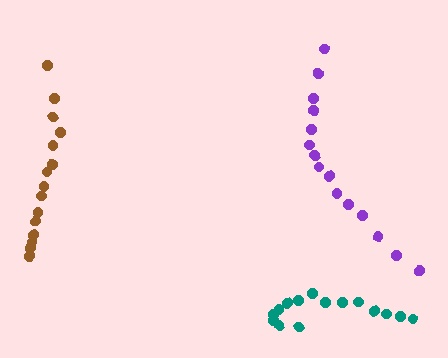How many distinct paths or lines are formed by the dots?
There are 3 distinct paths.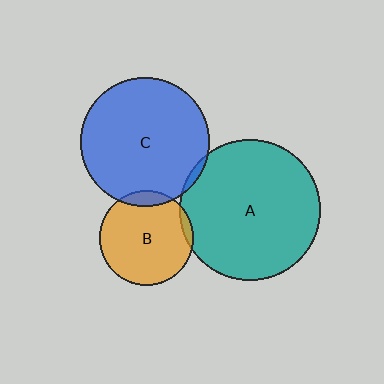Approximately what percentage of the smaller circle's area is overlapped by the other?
Approximately 10%.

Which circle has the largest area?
Circle A (teal).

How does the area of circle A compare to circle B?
Approximately 2.2 times.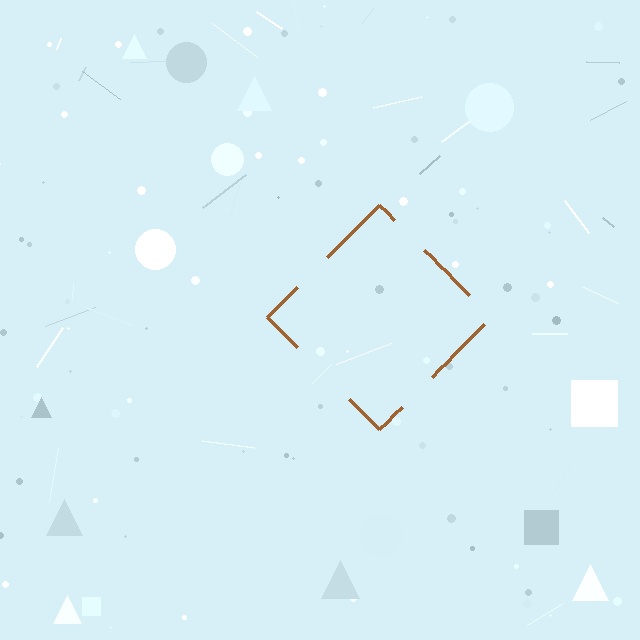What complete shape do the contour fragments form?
The contour fragments form a diamond.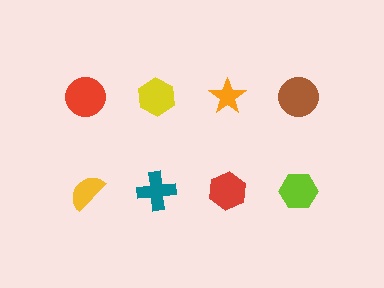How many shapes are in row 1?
4 shapes.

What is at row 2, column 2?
A teal cross.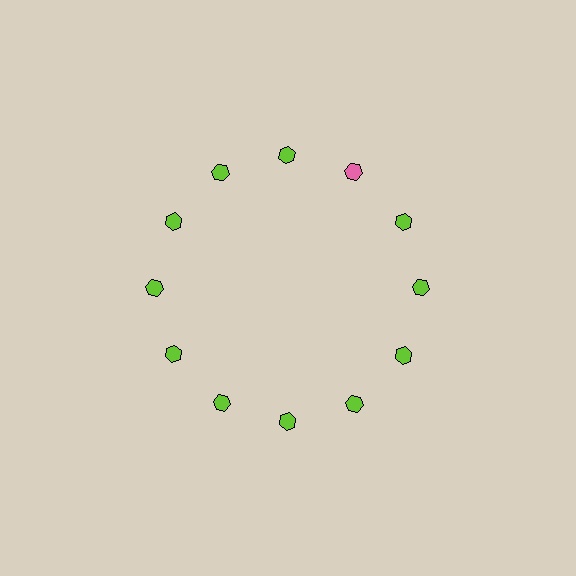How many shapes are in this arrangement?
There are 12 shapes arranged in a ring pattern.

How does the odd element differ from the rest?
It has a different color: pink instead of lime.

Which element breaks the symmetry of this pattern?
The pink hexagon at roughly the 1 o'clock position breaks the symmetry. All other shapes are lime hexagons.